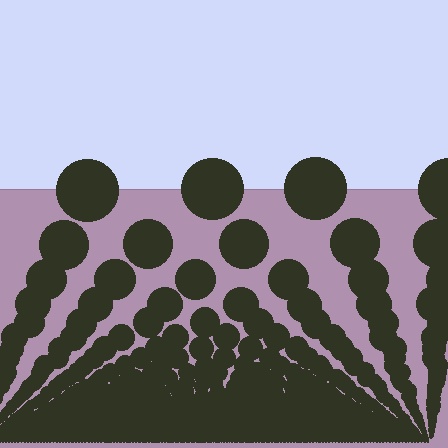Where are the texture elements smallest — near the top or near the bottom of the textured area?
Near the bottom.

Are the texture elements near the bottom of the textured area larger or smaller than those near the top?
Smaller. The gradient is inverted — elements near the bottom are smaller and denser.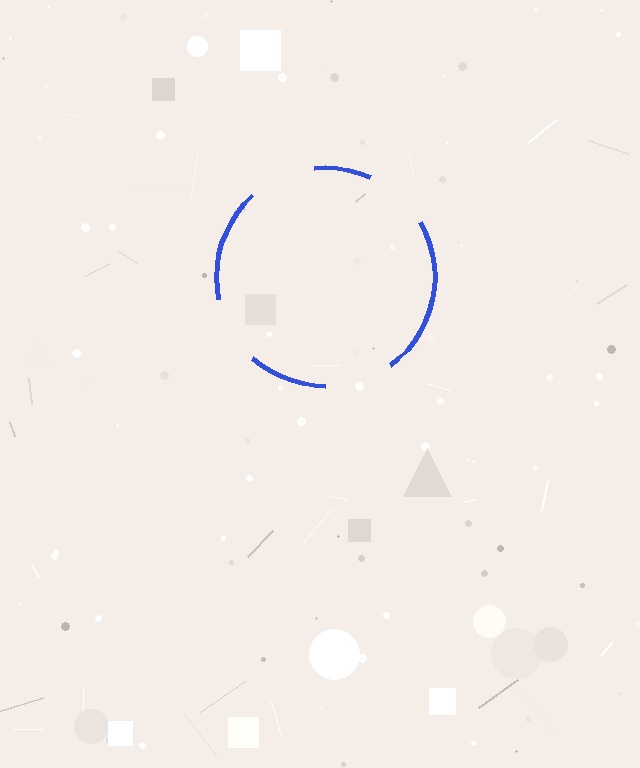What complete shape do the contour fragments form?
The contour fragments form a circle.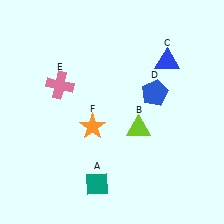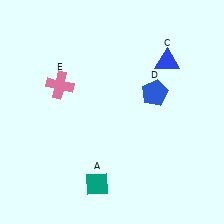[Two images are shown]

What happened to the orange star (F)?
The orange star (F) was removed in Image 2. It was in the bottom-left area of Image 1.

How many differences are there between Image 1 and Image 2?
There are 2 differences between the two images.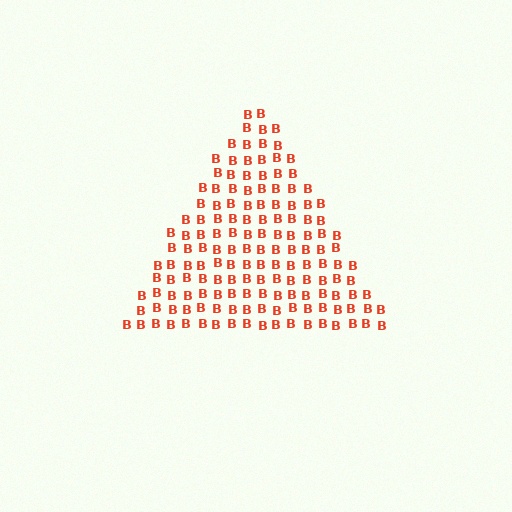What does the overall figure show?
The overall figure shows a triangle.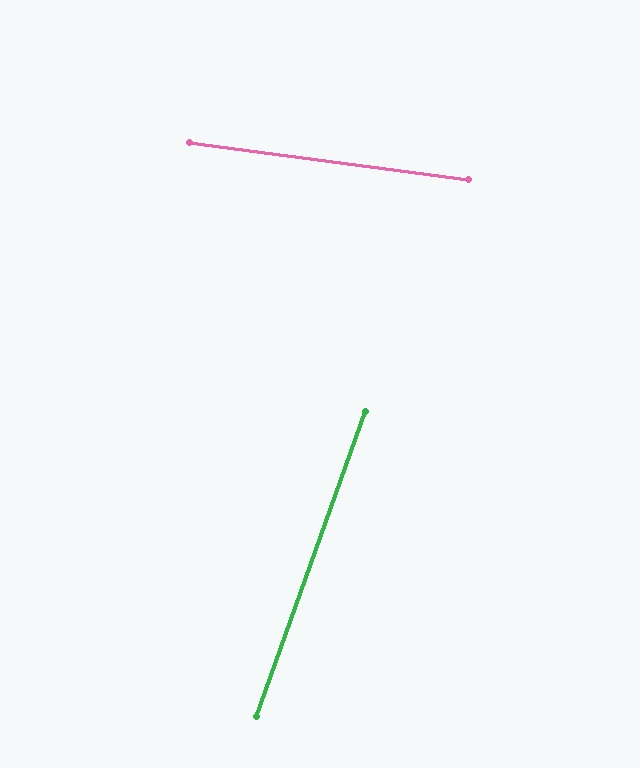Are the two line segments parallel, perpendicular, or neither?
Neither parallel nor perpendicular — they differ by about 78°.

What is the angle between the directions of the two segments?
Approximately 78 degrees.